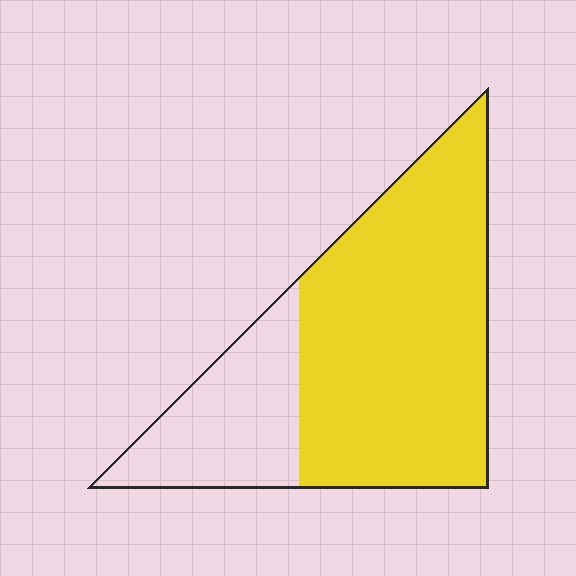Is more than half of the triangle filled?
Yes.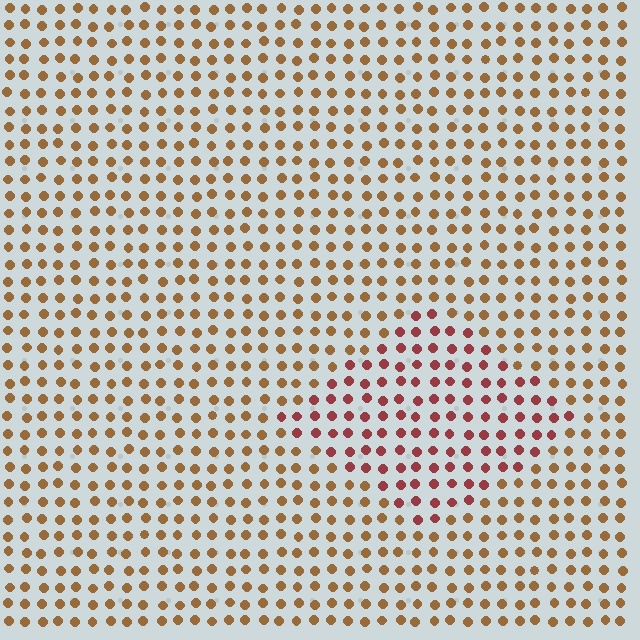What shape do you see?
I see a diamond.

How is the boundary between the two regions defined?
The boundary is defined purely by a slight shift in hue (about 38 degrees). Spacing, size, and orientation are identical on both sides.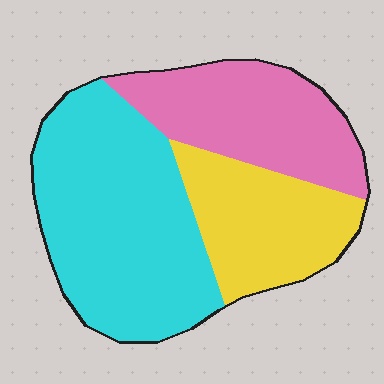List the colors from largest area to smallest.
From largest to smallest: cyan, pink, yellow.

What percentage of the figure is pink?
Pink takes up between a sixth and a third of the figure.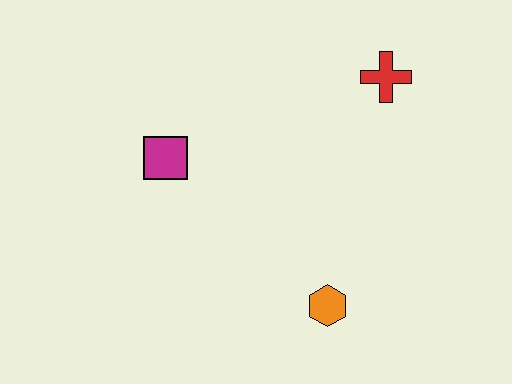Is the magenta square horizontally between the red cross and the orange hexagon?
No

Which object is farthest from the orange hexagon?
The red cross is farthest from the orange hexagon.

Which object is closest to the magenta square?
The orange hexagon is closest to the magenta square.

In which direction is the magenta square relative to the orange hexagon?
The magenta square is to the left of the orange hexagon.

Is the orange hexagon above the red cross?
No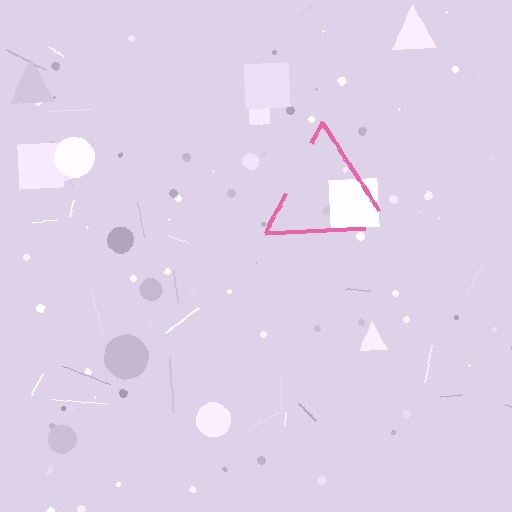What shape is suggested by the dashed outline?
The dashed outline suggests a triangle.